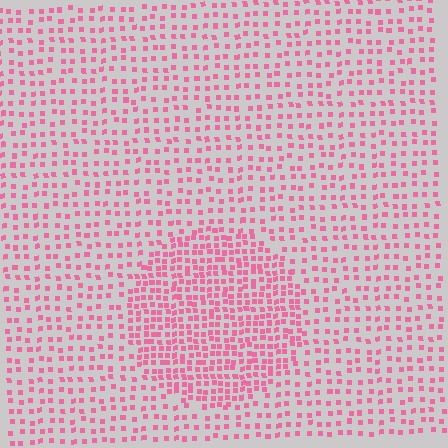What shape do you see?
I see a circle.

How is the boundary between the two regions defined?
The boundary is defined by a change in element density (approximately 2.0x ratio). All elements are the same color, size, and shape.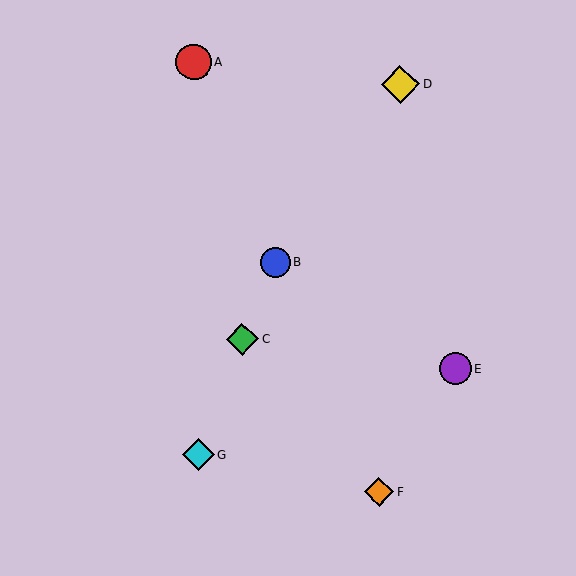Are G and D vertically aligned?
No, G is at x≈198 and D is at x≈400.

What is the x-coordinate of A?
Object A is at x≈194.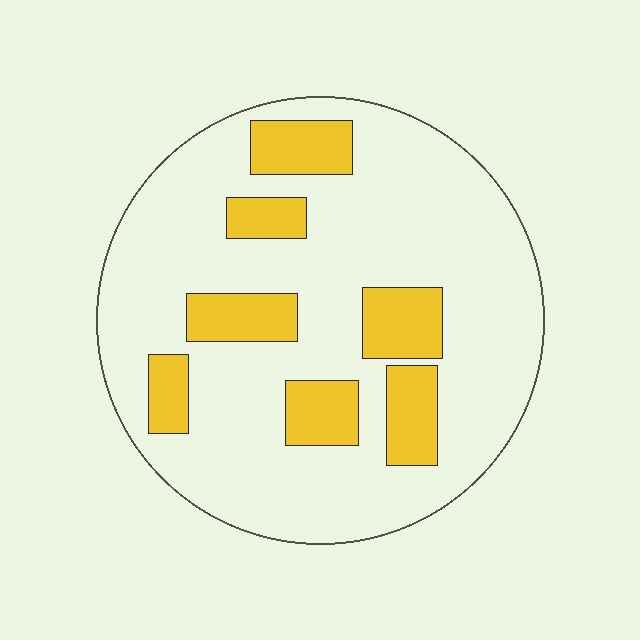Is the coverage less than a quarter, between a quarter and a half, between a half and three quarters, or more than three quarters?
Less than a quarter.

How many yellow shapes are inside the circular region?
7.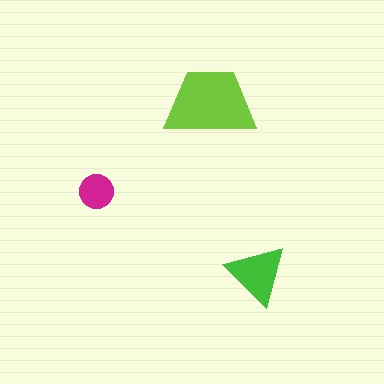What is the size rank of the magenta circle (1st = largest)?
3rd.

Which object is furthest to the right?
The green triangle is rightmost.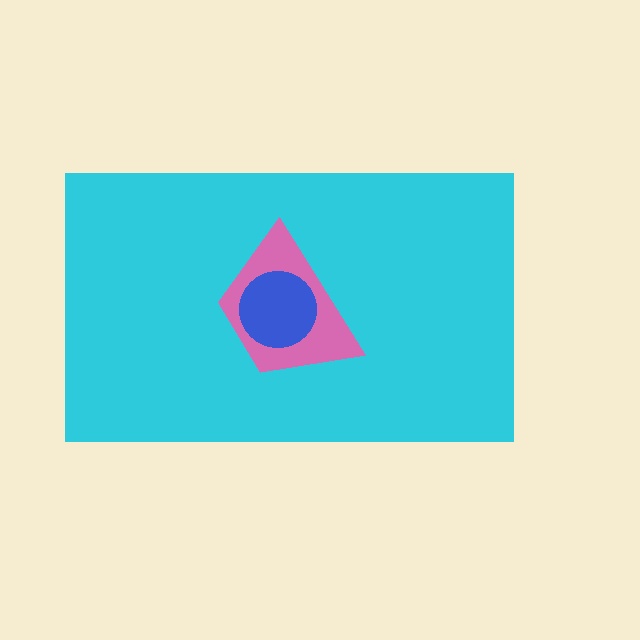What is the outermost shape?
The cyan rectangle.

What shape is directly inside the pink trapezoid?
The blue circle.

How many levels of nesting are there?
3.